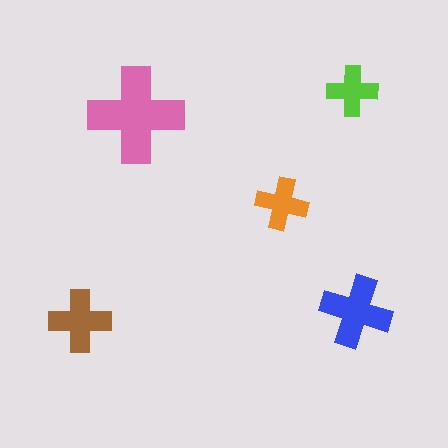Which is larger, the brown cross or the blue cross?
The blue one.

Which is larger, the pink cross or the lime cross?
The pink one.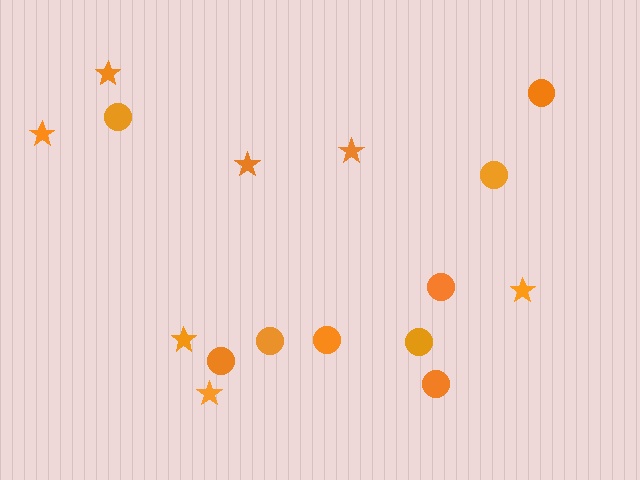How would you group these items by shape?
There are 2 groups: one group of stars (7) and one group of circles (9).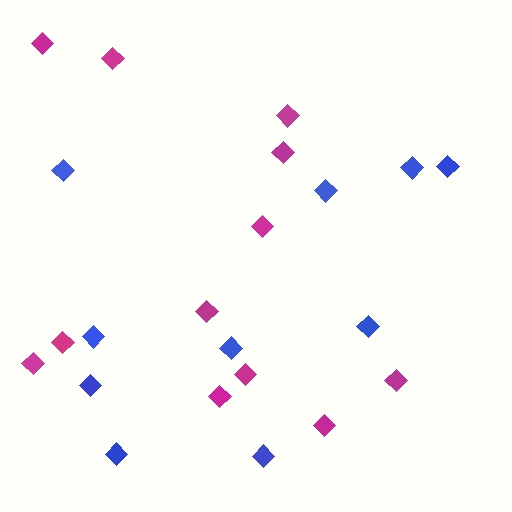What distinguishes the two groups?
There are 2 groups: one group of blue diamonds (10) and one group of magenta diamonds (12).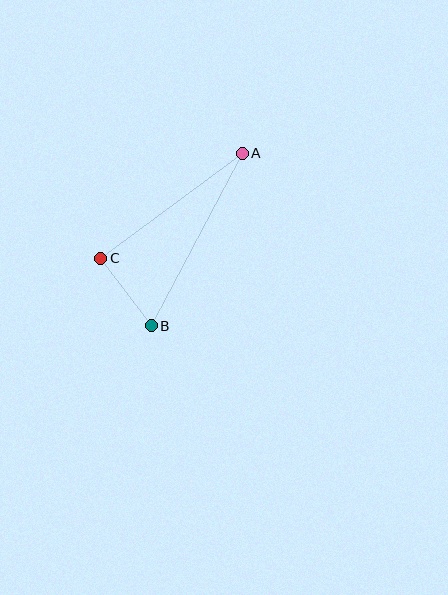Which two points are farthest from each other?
Points A and B are farthest from each other.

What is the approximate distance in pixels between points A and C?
The distance between A and C is approximately 176 pixels.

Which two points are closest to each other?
Points B and C are closest to each other.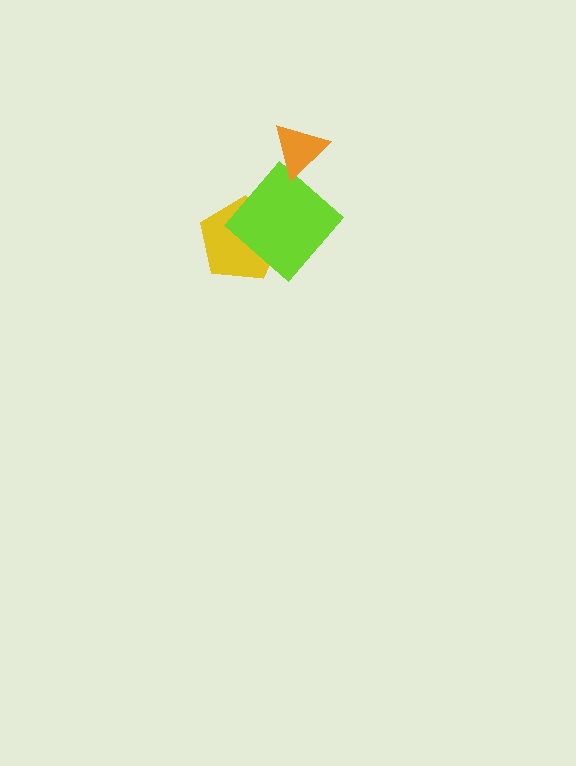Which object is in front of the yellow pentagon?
The lime diamond is in front of the yellow pentagon.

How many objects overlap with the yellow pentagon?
1 object overlaps with the yellow pentagon.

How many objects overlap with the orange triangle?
0 objects overlap with the orange triangle.